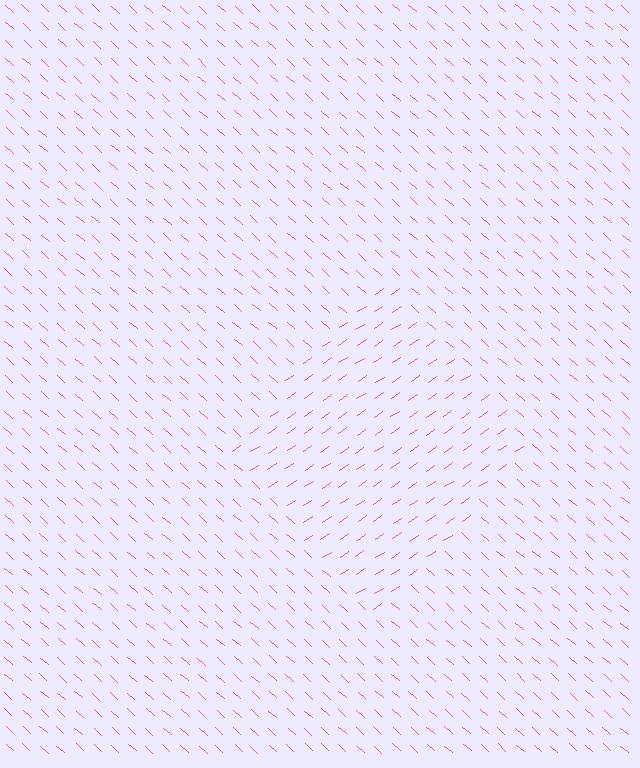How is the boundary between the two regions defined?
The boundary is defined purely by a change in line orientation (approximately 77 degrees difference). All lines are the same color and thickness.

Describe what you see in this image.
The image is filled with small pink line segments. A diamond region in the image has lines oriented differently from the surrounding lines, creating a visible texture boundary.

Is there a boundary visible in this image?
Yes, there is a texture boundary formed by a change in line orientation.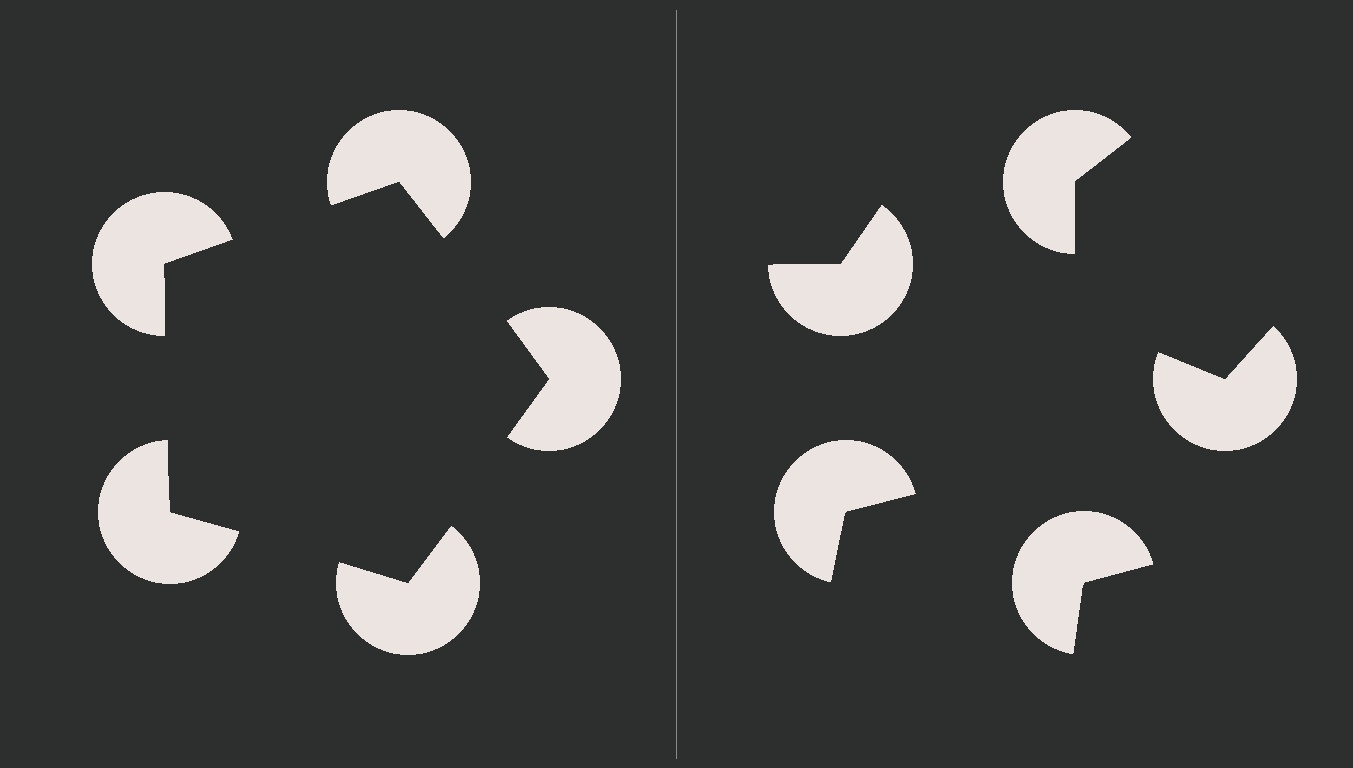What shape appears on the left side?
An illusory pentagon.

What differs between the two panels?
The pac-man discs are positioned identically on both sides; only the wedge orientations differ. On the left they align to a pentagon; on the right they are misaligned.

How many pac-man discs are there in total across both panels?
10 — 5 on each side.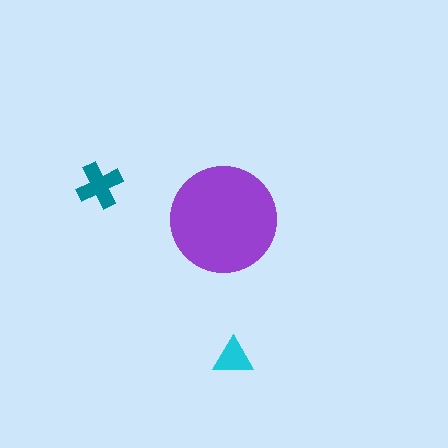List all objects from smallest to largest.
The cyan triangle, the teal cross, the purple circle.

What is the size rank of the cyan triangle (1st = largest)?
3rd.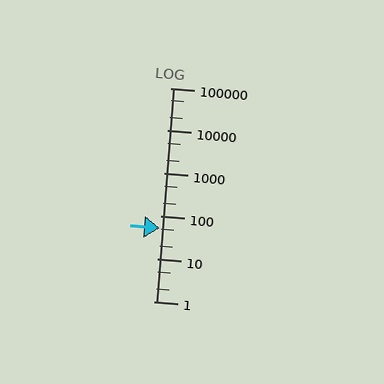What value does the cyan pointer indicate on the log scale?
The pointer indicates approximately 51.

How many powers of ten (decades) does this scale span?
The scale spans 5 decades, from 1 to 100000.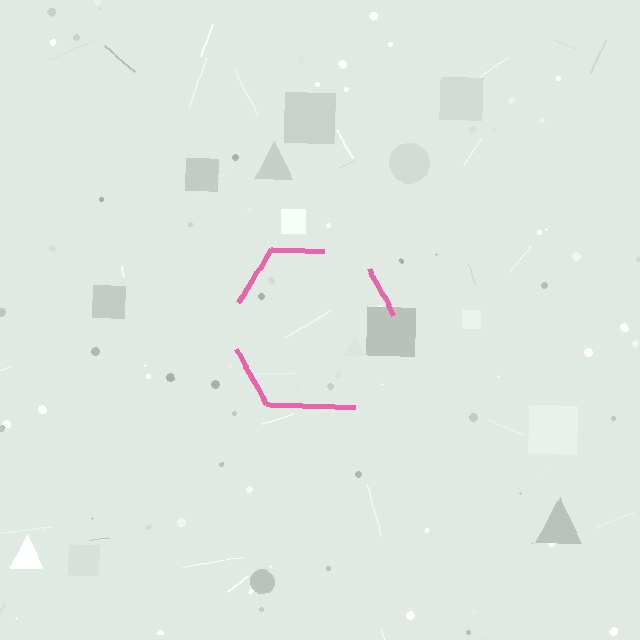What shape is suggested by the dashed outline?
The dashed outline suggests a hexagon.